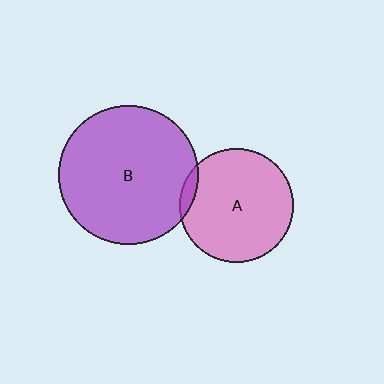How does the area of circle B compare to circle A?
Approximately 1.5 times.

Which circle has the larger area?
Circle B (purple).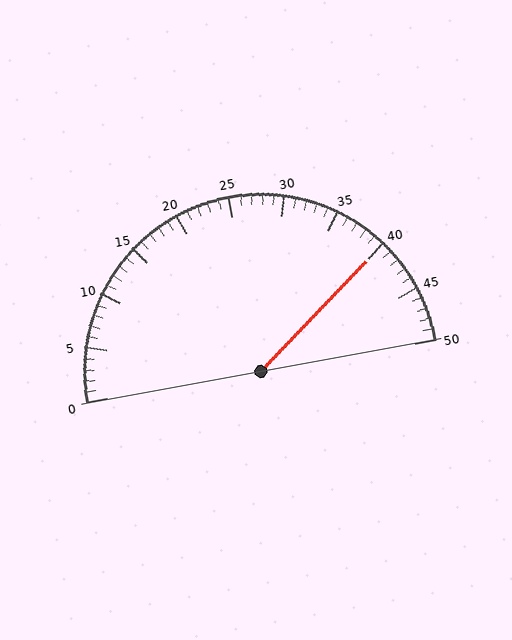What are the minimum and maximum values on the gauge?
The gauge ranges from 0 to 50.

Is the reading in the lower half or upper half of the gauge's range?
The reading is in the upper half of the range (0 to 50).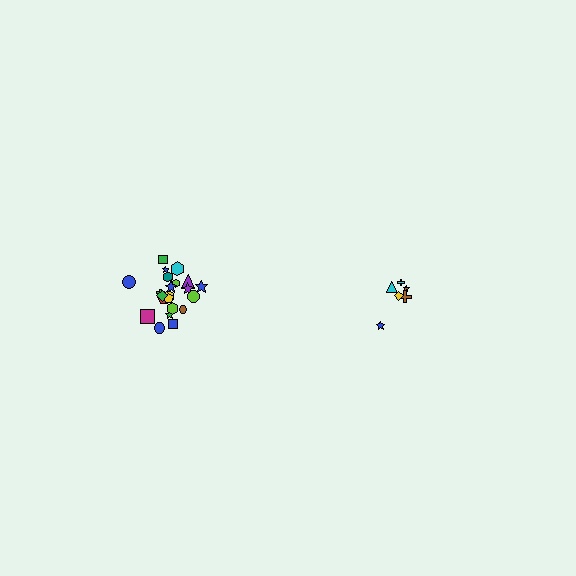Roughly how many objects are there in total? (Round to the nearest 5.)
Roughly 30 objects in total.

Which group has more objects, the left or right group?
The left group.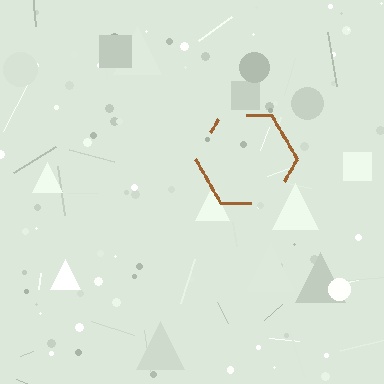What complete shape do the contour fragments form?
The contour fragments form a hexagon.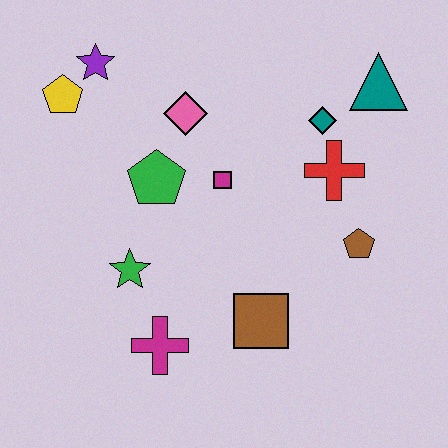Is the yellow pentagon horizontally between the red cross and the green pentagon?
No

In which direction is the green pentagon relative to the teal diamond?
The green pentagon is to the left of the teal diamond.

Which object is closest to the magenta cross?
The green star is closest to the magenta cross.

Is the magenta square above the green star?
Yes